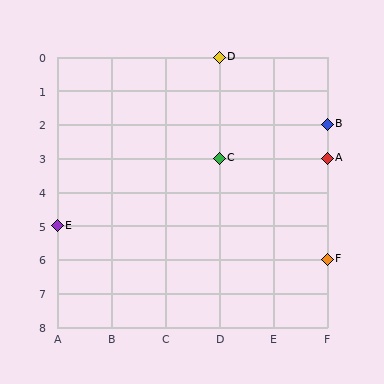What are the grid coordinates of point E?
Point E is at grid coordinates (A, 5).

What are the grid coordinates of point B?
Point B is at grid coordinates (F, 2).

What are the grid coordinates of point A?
Point A is at grid coordinates (F, 3).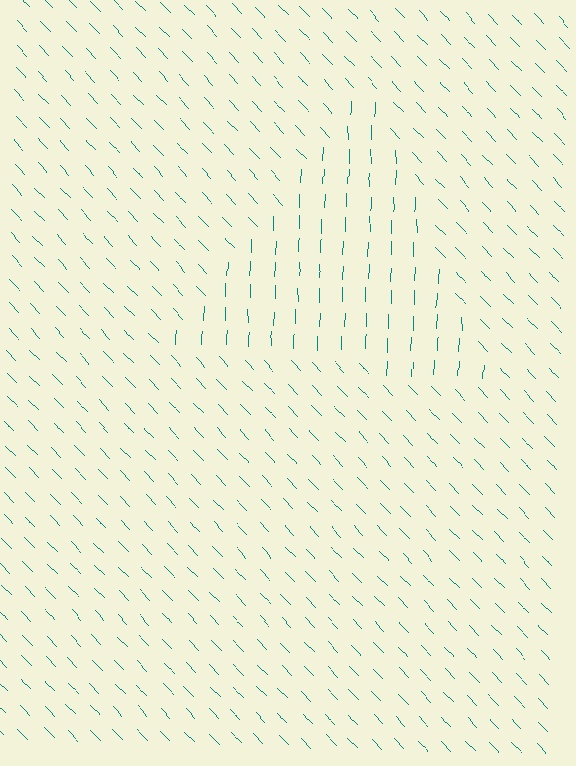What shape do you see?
I see a triangle.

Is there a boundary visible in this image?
Yes, there is a texture boundary formed by a change in line orientation.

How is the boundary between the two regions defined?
The boundary is defined purely by a change in line orientation (approximately 45 degrees difference). All lines are the same color and thickness.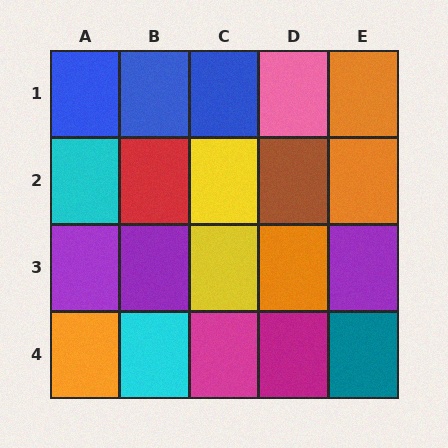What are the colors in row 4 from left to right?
Orange, cyan, magenta, magenta, teal.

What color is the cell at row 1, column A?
Blue.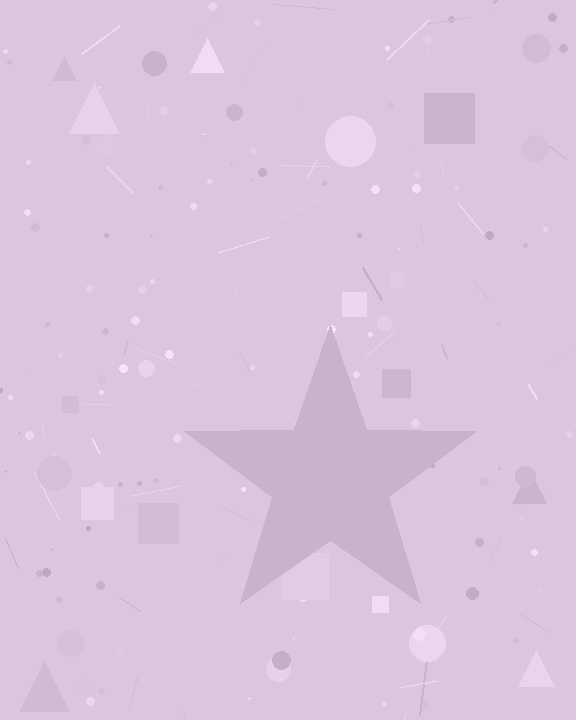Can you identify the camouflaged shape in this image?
The camouflaged shape is a star.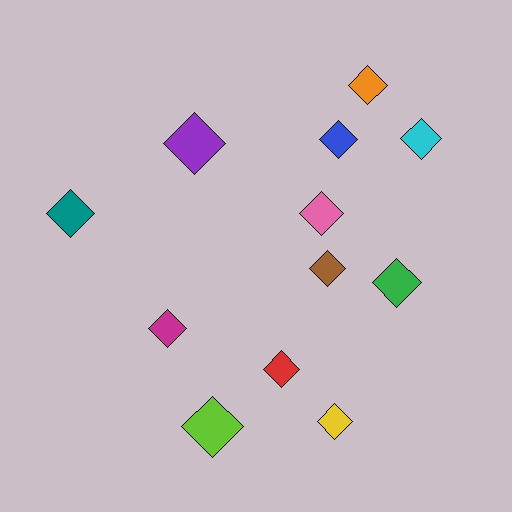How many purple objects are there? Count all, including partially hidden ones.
There is 1 purple object.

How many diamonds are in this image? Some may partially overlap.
There are 12 diamonds.